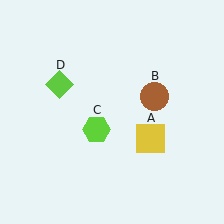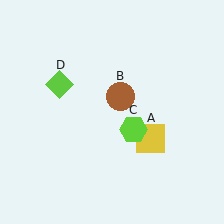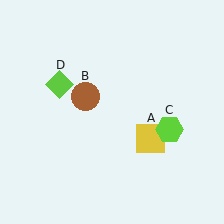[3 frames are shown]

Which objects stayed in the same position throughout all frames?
Yellow square (object A) and lime diamond (object D) remained stationary.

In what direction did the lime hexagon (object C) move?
The lime hexagon (object C) moved right.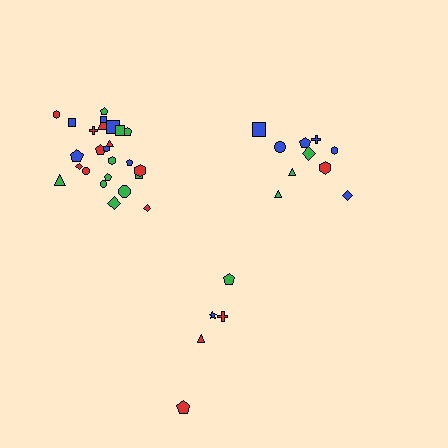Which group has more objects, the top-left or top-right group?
The top-left group.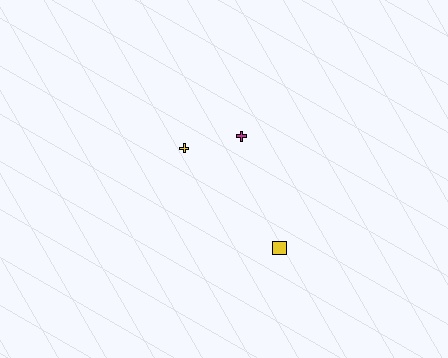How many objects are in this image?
There are 3 objects.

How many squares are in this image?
There is 1 square.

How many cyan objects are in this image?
There are no cyan objects.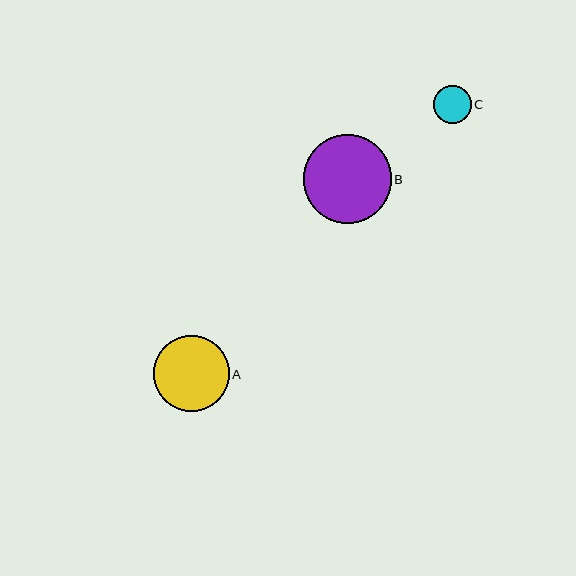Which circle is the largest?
Circle B is the largest with a size of approximately 88 pixels.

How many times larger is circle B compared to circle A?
Circle B is approximately 1.2 times the size of circle A.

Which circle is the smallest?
Circle C is the smallest with a size of approximately 38 pixels.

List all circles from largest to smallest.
From largest to smallest: B, A, C.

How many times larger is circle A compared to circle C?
Circle A is approximately 2.0 times the size of circle C.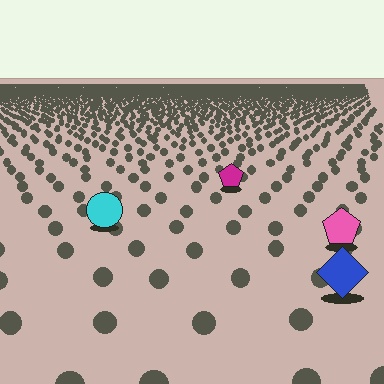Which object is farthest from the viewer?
The magenta pentagon is farthest from the viewer. It appears smaller and the ground texture around it is denser.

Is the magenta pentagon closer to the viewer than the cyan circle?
No. The cyan circle is closer — you can tell from the texture gradient: the ground texture is coarser near it.